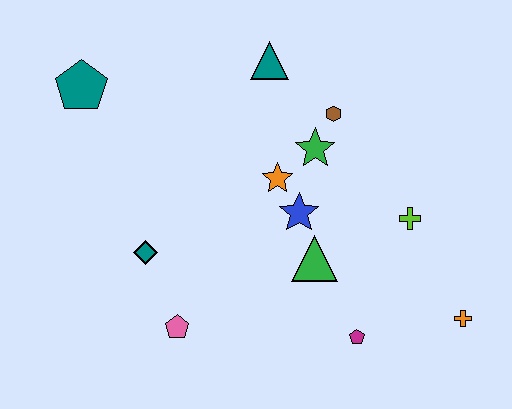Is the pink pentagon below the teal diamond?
Yes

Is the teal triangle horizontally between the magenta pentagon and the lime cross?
No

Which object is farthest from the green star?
The teal pentagon is farthest from the green star.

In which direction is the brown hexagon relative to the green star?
The brown hexagon is above the green star.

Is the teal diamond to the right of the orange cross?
No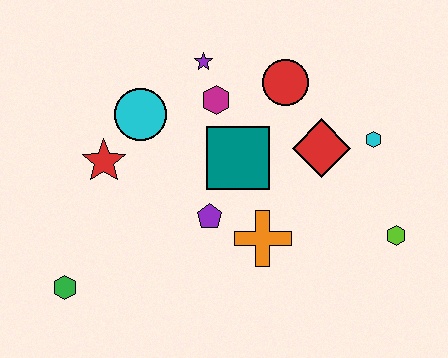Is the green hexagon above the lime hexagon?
No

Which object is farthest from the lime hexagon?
The green hexagon is farthest from the lime hexagon.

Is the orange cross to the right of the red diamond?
No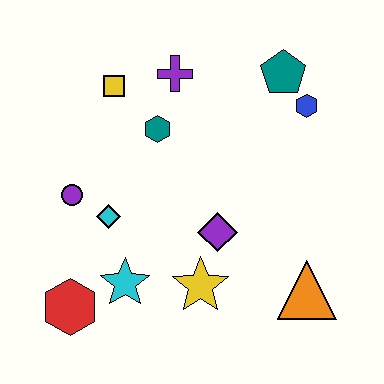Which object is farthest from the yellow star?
The teal pentagon is farthest from the yellow star.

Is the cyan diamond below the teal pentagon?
Yes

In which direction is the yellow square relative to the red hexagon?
The yellow square is above the red hexagon.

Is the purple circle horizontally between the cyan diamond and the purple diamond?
No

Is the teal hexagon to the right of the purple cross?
No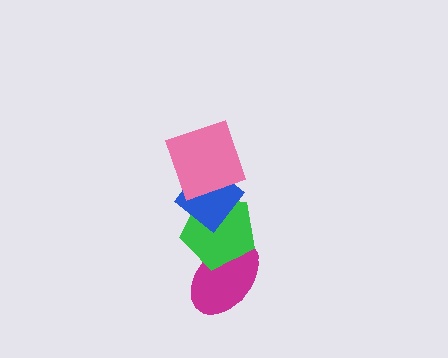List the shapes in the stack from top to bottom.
From top to bottom: the pink square, the blue diamond, the green pentagon, the magenta ellipse.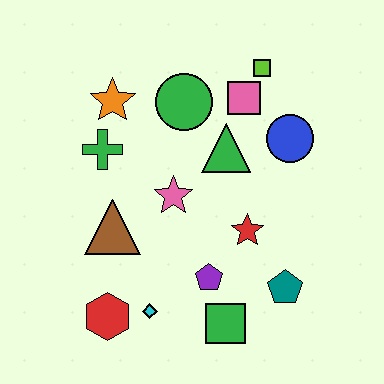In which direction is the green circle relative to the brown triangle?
The green circle is above the brown triangle.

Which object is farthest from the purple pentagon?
The lime square is farthest from the purple pentagon.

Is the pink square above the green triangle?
Yes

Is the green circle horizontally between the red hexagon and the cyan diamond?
No